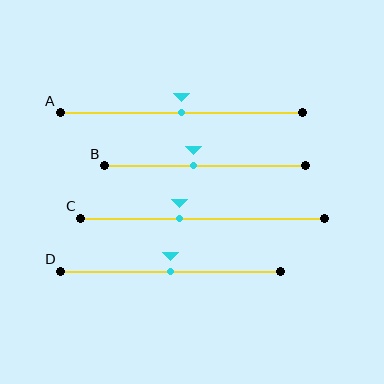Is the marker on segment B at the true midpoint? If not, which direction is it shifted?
No, the marker on segment B is shifted to the left by about 6% of the segment length.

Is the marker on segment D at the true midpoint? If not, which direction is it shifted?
Yes, the marker on segment D is at the true midpoint.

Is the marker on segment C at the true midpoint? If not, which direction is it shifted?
No, the marker on segment C is shifted to the left by about 9% of the segment length.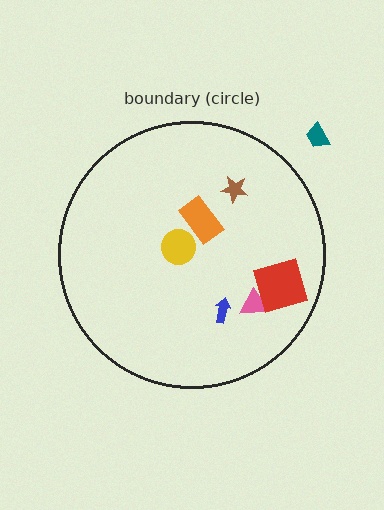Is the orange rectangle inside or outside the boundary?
Inside.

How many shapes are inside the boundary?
6 inside, 1 outside.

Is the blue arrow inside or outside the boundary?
Inside.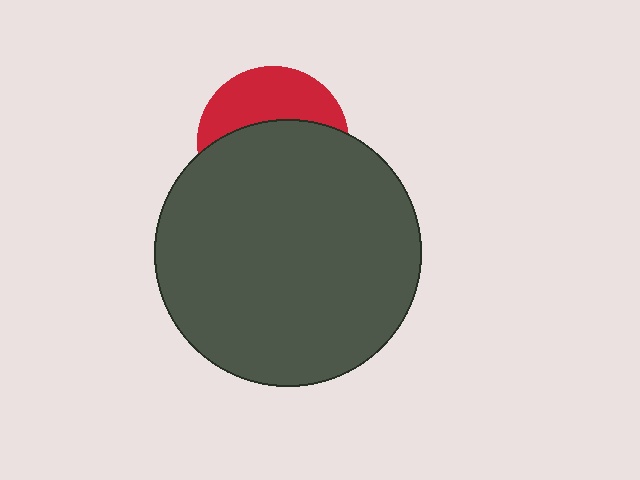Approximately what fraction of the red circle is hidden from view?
Roughly 62% of the red circle is hidden behind the dark gray circle.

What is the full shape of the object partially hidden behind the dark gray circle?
The partially hidden object is a red circle.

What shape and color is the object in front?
The object in front is a dark gray circle.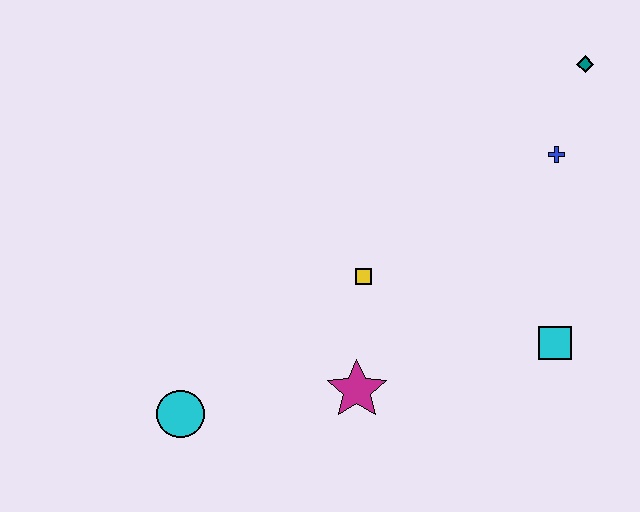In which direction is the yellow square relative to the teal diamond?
The yellow square is to the left of the teal diamond.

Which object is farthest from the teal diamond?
The cyan circle is farthest from the teal diamond.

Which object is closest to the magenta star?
The yellow square is closest to the magenta star.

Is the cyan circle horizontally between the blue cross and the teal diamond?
No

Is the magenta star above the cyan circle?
Yes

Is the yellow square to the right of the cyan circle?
Yes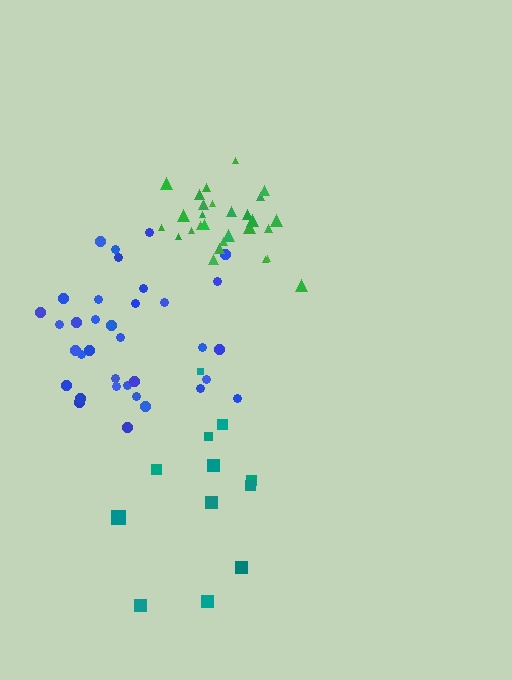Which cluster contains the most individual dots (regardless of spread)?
Blue (35).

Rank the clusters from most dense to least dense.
green, blue, teal.